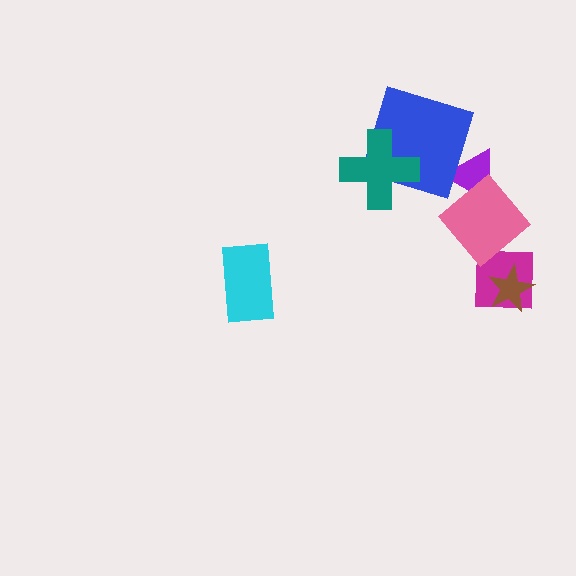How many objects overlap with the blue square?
2 objects overlap with the blue square.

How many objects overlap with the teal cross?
1 object overlaps with the teal cross.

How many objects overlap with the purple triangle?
2 objects overlap with the purple triangle.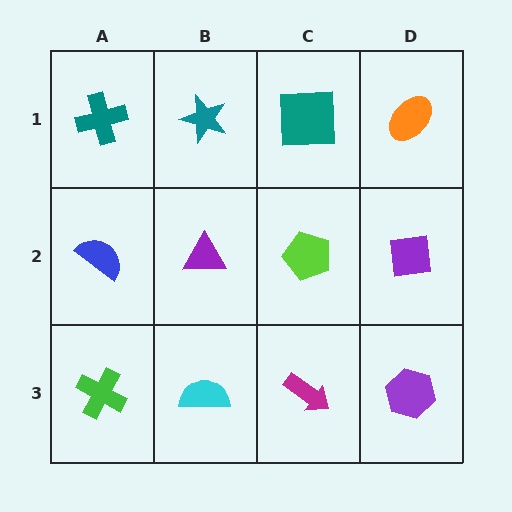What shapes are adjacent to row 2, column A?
A teal cross (row 1, column A), a green cross (row 3, column A), a purple triangle (row 2, column B).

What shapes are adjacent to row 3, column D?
A purple square (row 2, column D), a magenta arrow (row 3, column C).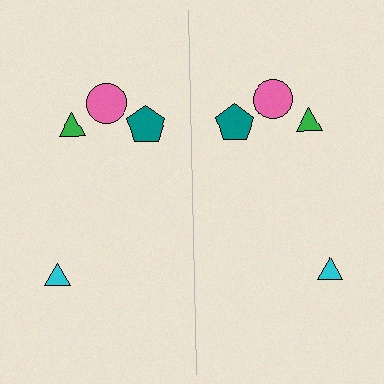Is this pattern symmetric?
Yes, this pattern has bilateral (reflection) symmetry.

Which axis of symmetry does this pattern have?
The pattern has a vertical axis of symmetry running through the center of the image.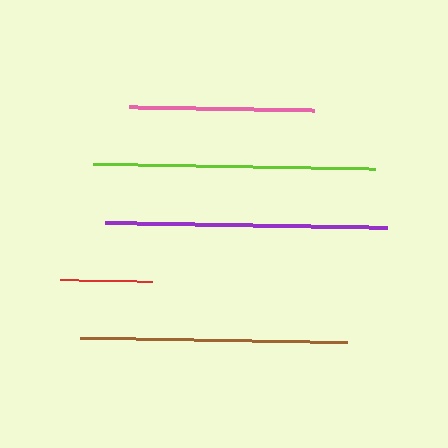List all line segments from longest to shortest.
From longest to shortest: lime, purple, brown, pink, red.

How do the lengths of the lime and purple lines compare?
The lime and purple lines are approximately the same length.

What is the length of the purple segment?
The purple segment is approximately 282 pixels long.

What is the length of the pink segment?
The pink segment is approximately 185 pixels long.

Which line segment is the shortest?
The red line is the shortest at approximately 92 pixels.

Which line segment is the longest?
The lime line is the longest at approximately 282 pixels.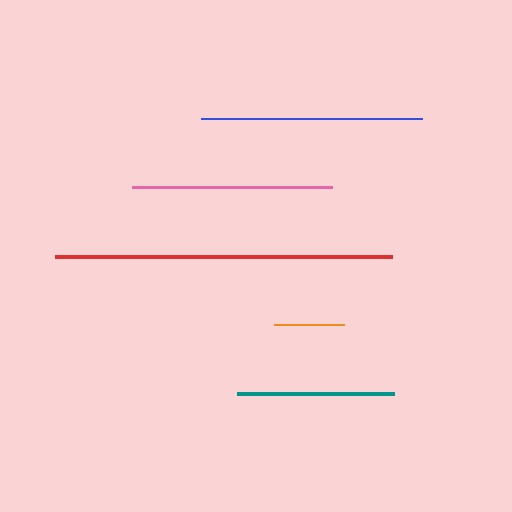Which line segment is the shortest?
The orange line is the shortest at approximately 70 pixels.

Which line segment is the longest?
The red line is the longest at approximately 337 pixels.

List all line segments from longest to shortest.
From longest to shortest: red, blue, pink, teal, orange.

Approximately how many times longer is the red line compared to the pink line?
The red line is approximately 1.7 times the length of the pink line.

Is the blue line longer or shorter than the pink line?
The blue line is longer than the pink line.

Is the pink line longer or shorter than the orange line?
The pink line is longer than the orange line.